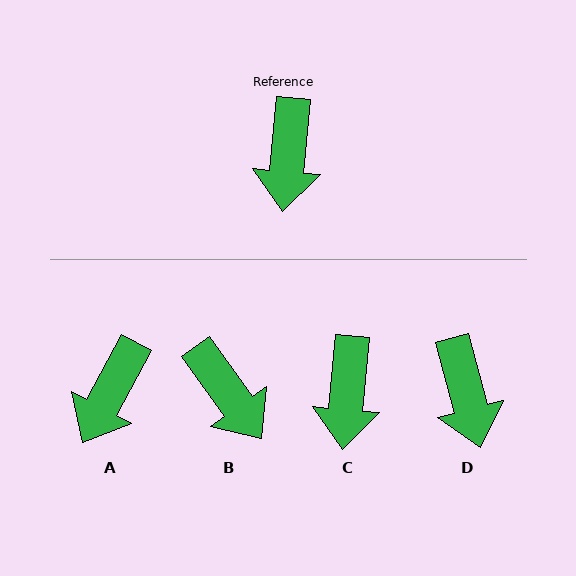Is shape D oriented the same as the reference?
No, it is off by about 20 degrees.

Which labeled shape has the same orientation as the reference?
C.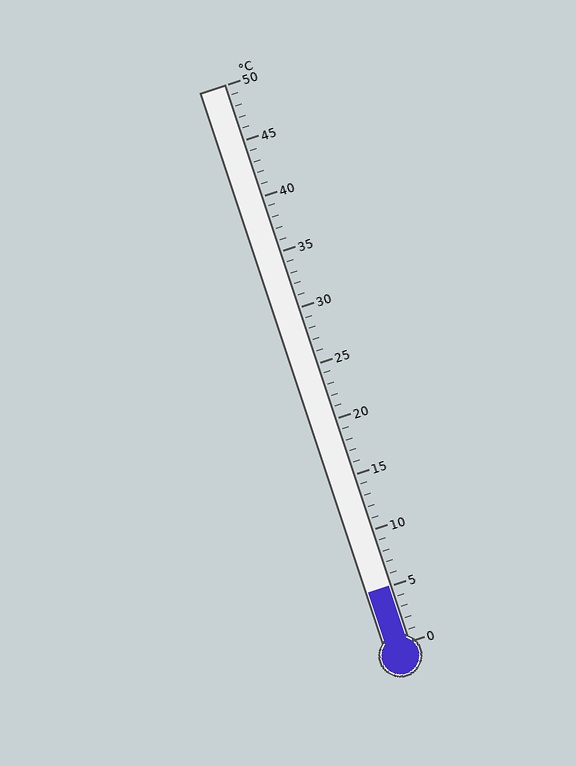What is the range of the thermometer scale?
The thermometer scale ranges from 0°C to 50°C.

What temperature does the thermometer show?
The thermometer shows approximately 5°C.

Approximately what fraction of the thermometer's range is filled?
The thermometer is filled to approximately 10% of its range.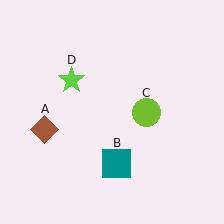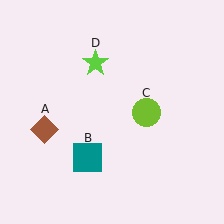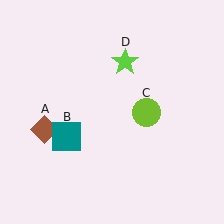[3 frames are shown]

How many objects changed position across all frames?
2 objects changed position: teal square (object B), lime star (object D).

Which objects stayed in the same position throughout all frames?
Brown diamond (object A) and lime circle (object C) remained stationary.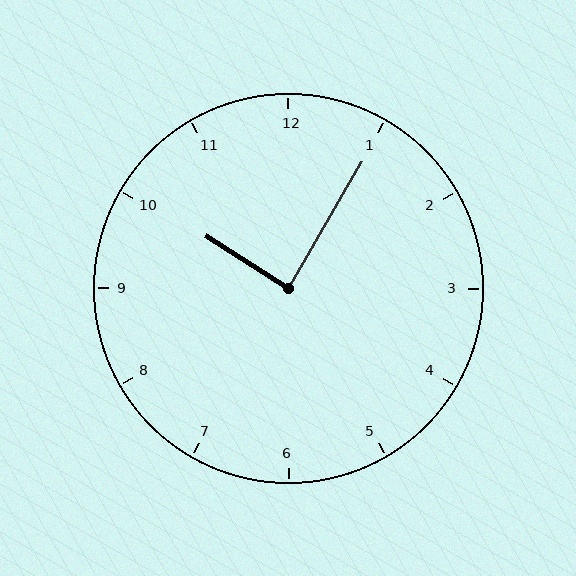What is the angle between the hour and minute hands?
Approximately 88 degrees.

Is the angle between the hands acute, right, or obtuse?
It is right.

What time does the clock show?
10:05.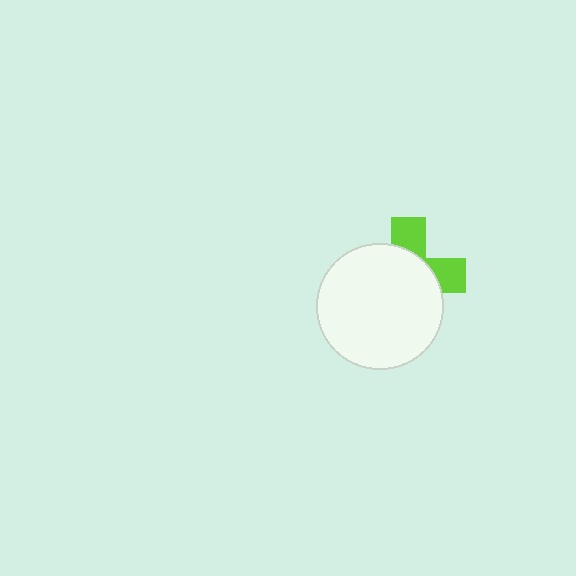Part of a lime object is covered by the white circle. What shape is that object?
It is a cross.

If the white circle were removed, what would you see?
You would see the complete lime cross.